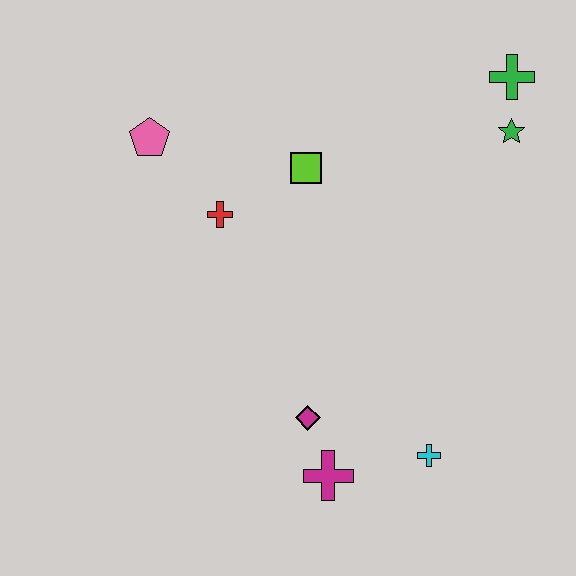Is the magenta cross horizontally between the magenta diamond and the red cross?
No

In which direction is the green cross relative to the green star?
The green cross is above the green star.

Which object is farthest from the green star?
The magenta cross is farthest from the green star.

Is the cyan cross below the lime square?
Yes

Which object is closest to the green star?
The green cross is closest to the green star.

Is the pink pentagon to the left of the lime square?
Yes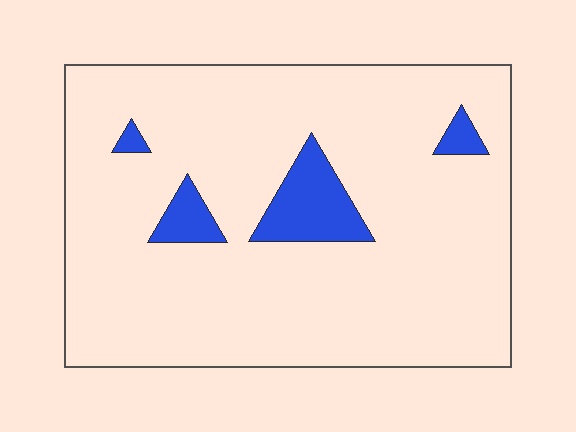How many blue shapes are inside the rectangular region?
4.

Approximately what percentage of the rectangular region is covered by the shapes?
Approximately 10%.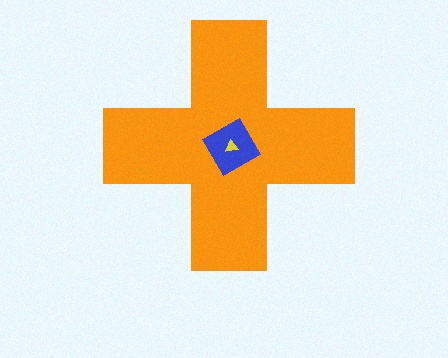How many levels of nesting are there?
3.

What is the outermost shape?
The orange cross.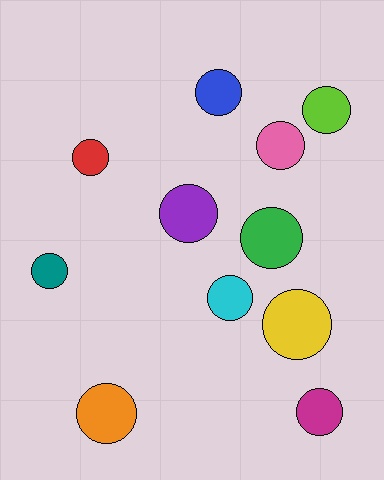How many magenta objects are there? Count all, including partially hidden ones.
There is 1 magenta object.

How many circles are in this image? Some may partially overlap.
There are 11 circles.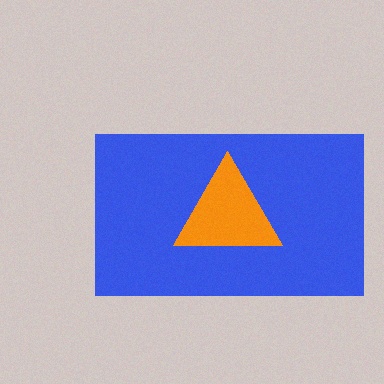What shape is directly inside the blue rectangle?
The orange triangle.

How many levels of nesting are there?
2.